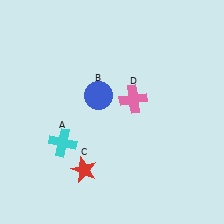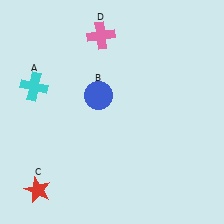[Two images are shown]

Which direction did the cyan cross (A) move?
The cyan cross (A) moved up.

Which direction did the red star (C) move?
The red star (C) moved left.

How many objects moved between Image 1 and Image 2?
3 objects moved between the two images.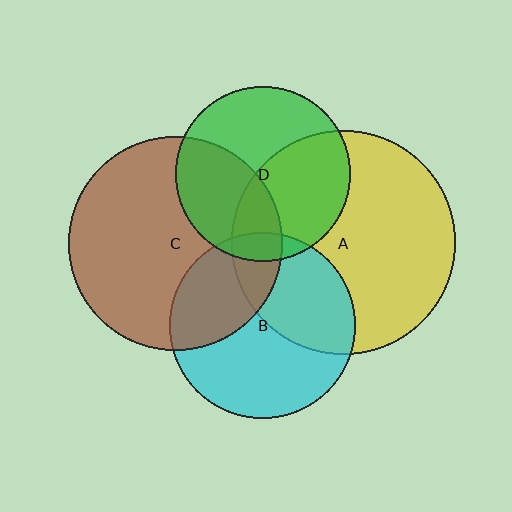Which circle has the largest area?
Circle A (yellow).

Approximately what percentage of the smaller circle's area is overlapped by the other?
Approximately 10%.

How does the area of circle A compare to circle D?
Approximately 1.6 times.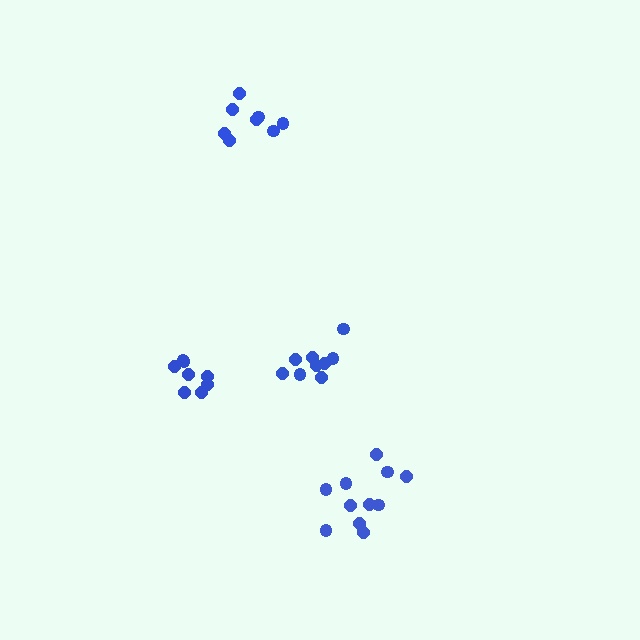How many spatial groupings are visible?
There are 4 spatial groupings.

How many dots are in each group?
Group 1: 11 dots, Group 2: 9 dots, Group 3: 8 dots, Group 4: 8 dots (36 total).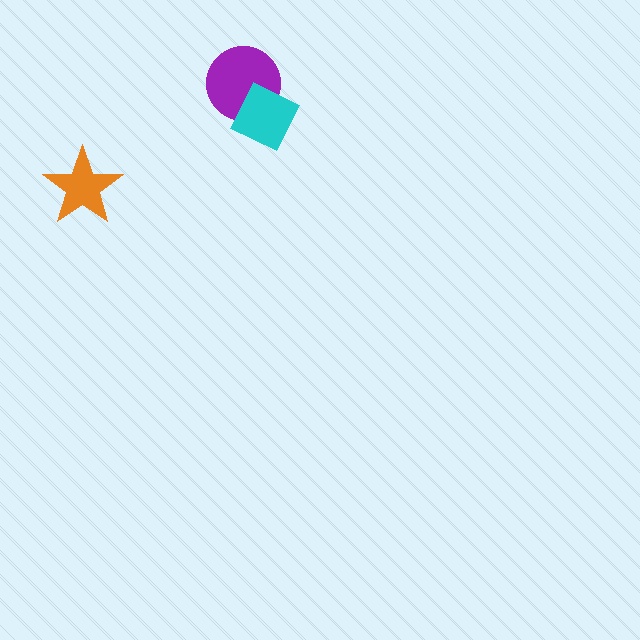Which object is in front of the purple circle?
The cyan diamond is in front of the purple circle.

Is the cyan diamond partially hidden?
No, no other shape covers it.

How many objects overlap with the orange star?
0 objects overlap with the orange star.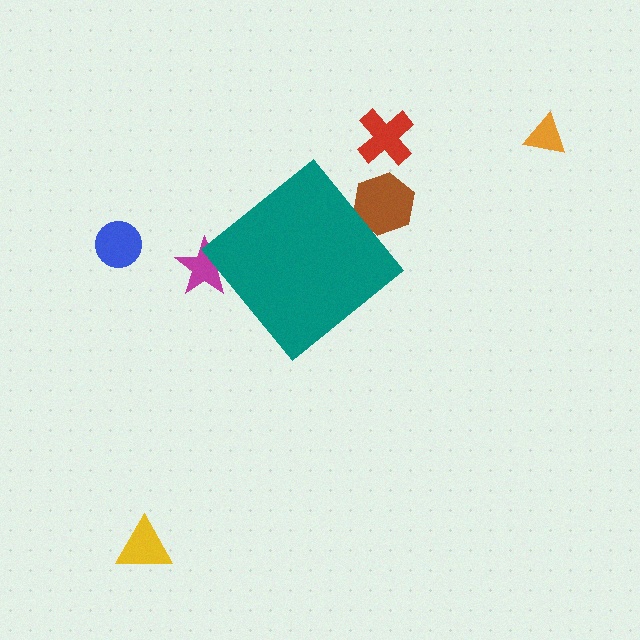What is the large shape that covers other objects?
A teal diamond.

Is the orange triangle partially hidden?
No, the orange triangle is fully visible.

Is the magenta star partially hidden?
Yes, the magenta star is partially hidden behind the teal diamond.